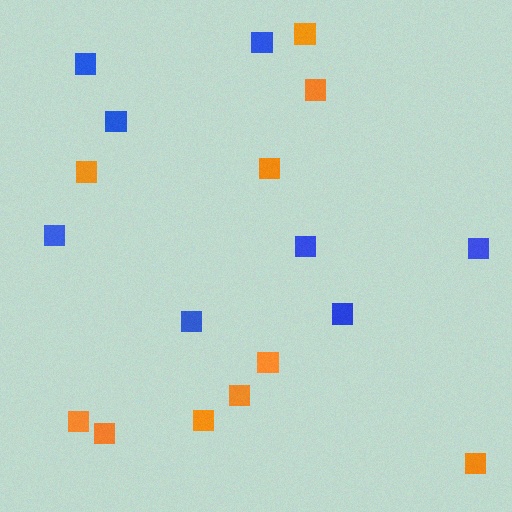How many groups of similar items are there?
There are 2 groups: one group of orange squares (10) and one group of blue squares (8).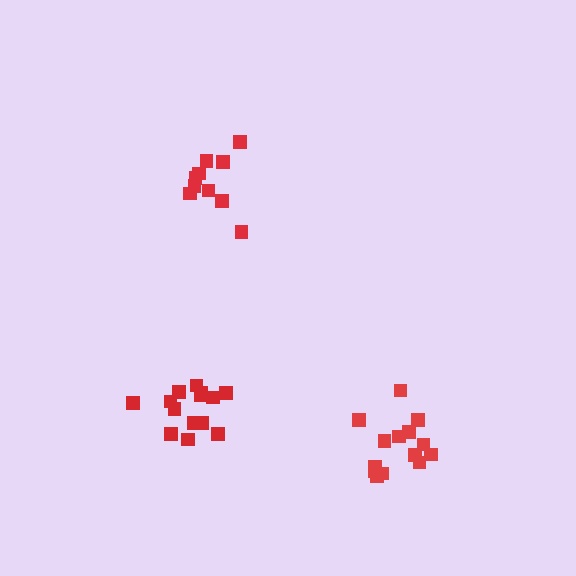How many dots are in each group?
Group 1: 10 dots, Group 2: 14 dots, Group 3: 14 dots (38 total).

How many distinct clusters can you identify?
There are 3 distinct clusters.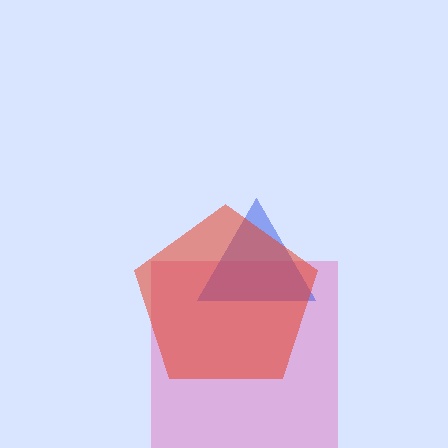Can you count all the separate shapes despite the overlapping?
Yes, there are 3 separate shapes.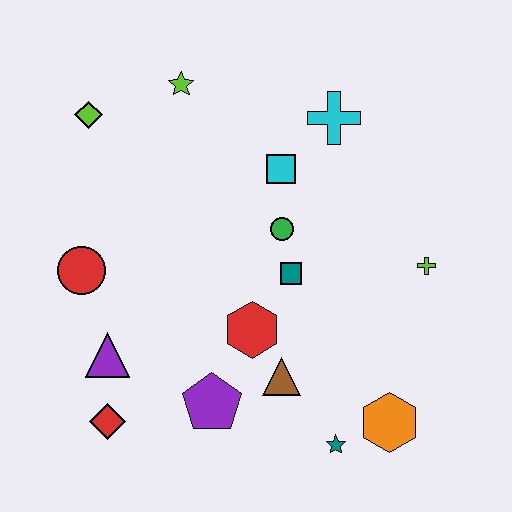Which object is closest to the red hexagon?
The brown triangle is closest to the red hexagon.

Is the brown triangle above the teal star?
Yes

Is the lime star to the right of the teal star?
No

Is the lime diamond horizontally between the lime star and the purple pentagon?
No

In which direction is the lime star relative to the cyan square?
The lime star is to the left of the cyan square.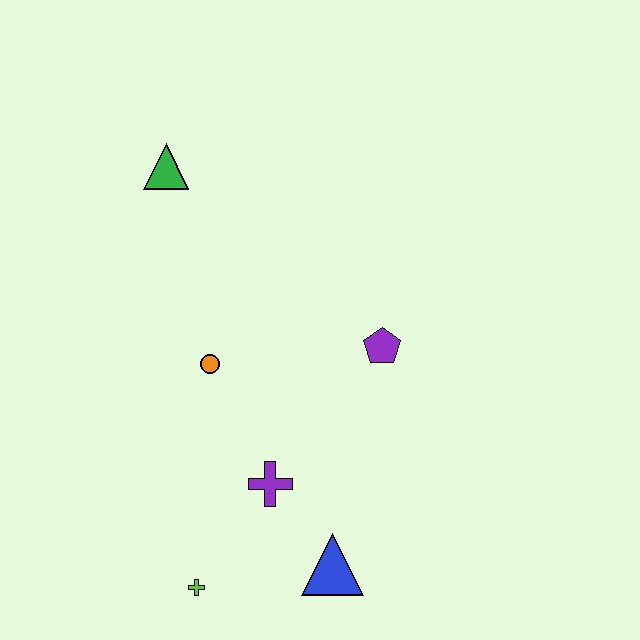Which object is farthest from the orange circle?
The blue triangle is farthest from the orange circle.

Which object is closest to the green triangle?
The orange circle is closest to the green triangle.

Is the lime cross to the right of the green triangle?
Yes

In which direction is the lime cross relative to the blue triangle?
The lime cross is to the left of the blue triangle.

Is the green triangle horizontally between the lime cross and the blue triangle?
No